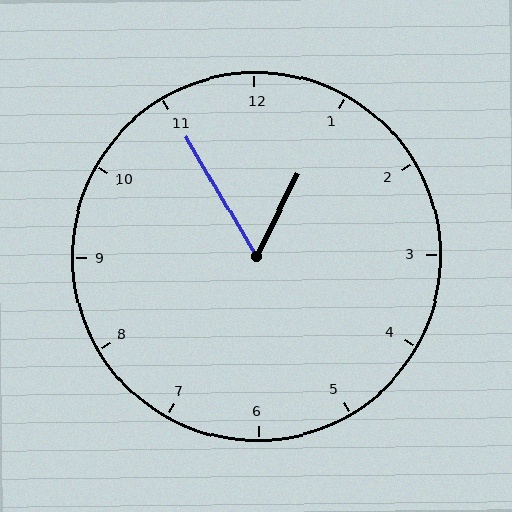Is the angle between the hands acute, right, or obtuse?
It is acute.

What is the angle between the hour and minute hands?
Approximately 58 degrees.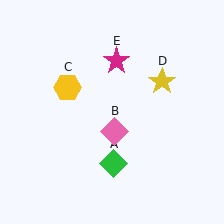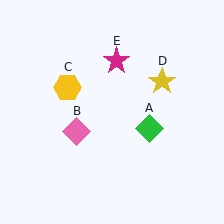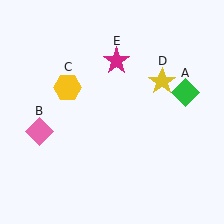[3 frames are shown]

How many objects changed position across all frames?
2 objects changed position: green diamond (object A), pink diamond (object B).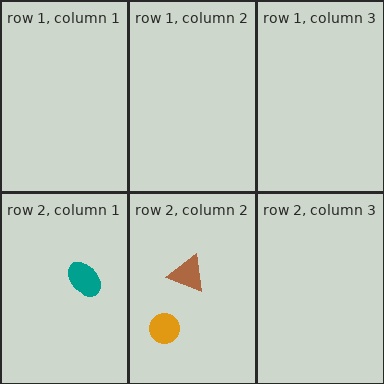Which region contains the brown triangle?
The row 2, column 2 region.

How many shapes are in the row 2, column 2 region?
2.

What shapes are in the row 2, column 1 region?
The teal ellipse.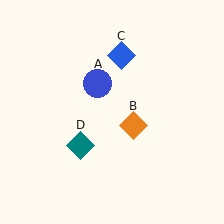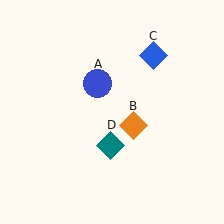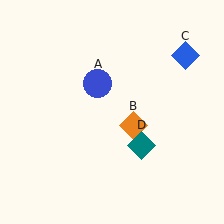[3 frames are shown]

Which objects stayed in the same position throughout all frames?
Blue circle (object A) and orange diamond (object B) remained stationary.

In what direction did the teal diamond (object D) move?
The teal diamond (object D) moved right.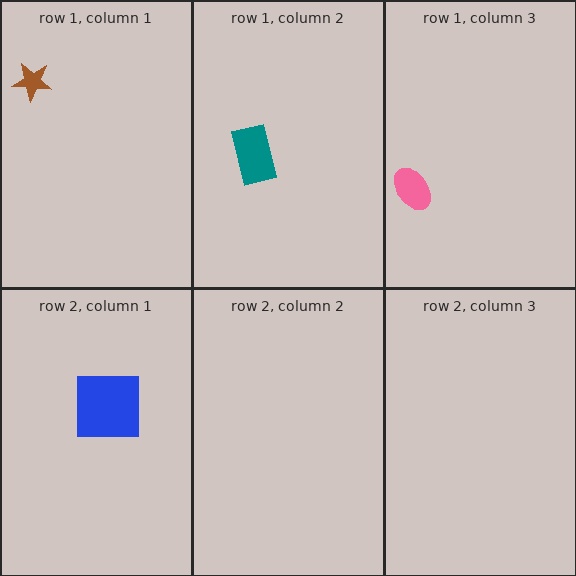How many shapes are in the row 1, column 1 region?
1.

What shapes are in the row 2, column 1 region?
The blue square.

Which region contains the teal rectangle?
The row 1, column 2 region.